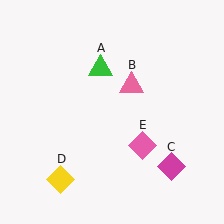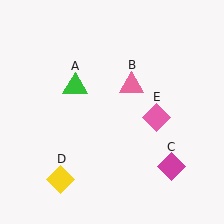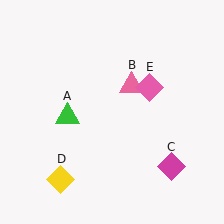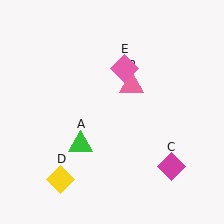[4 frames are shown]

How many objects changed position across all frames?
2 objects changed position: green triangle (object A), pink diamond (object E).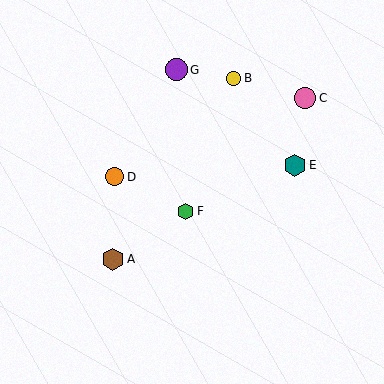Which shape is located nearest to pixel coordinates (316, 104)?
The pink circle (labeled C) at (305, 98) is nearest to that location.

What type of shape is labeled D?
Shape D is an orange circle.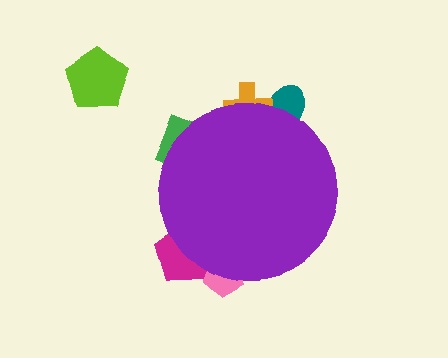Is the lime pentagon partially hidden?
No, the lime pentagon is fully visible.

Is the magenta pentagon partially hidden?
Yes, the magenta pentagon is partially hidden behind the purple circle.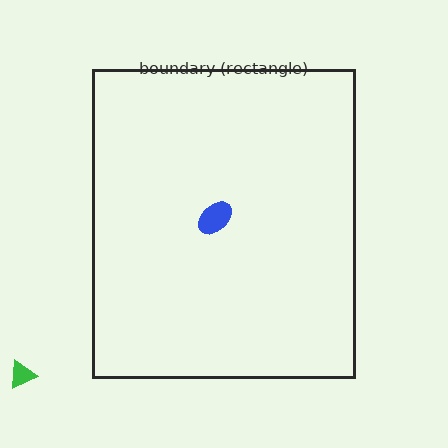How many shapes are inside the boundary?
1 inside, 1 outside.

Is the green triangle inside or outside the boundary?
Outside.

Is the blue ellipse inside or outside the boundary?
Inside.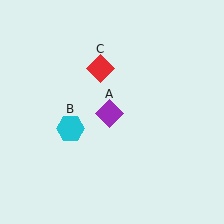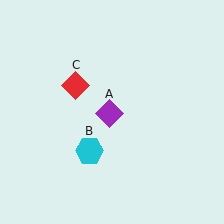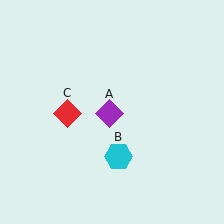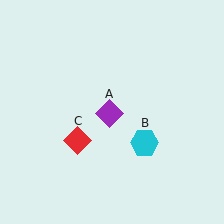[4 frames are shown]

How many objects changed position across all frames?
2 objects changed position: cyan hexagon (object B), red diamond (object C).